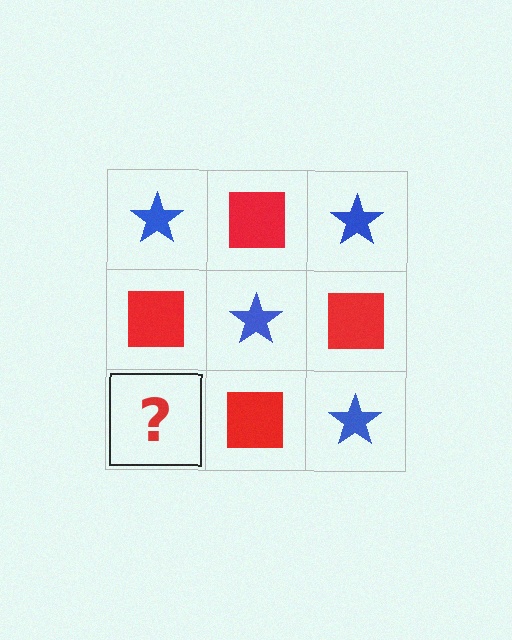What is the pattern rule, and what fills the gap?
The rule is that it alternates blue star and red square in a checkerboard pattern. The gap should be filled with a blue star.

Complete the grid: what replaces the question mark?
The question mark should be replaced with a blue star.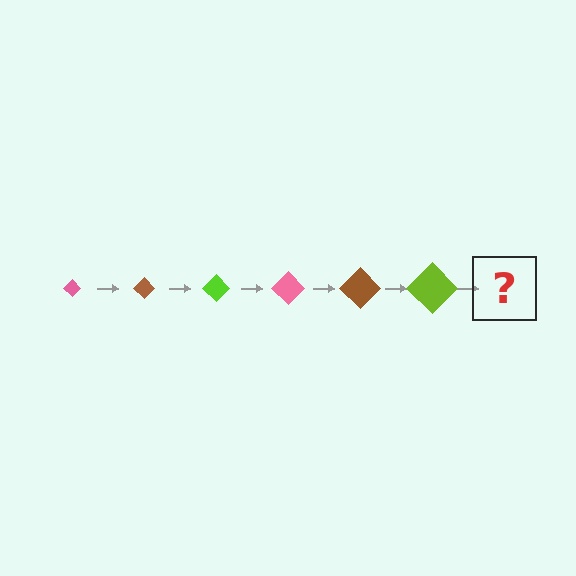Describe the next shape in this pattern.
It should be a pink diamond, larger than the previous one.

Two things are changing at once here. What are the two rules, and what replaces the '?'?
The two rules are that the diamond grows larger each step and the color cycles through pink, brown, and lime. The '?' should be a pink diamond, larger than the previous one.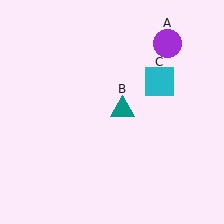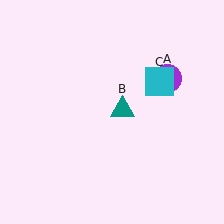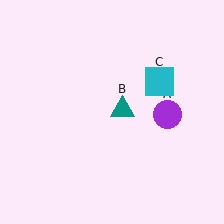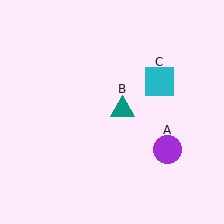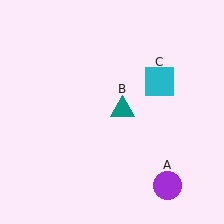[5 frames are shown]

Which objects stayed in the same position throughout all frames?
Teal triangle (object B) and cyan square (object C) remained stationary.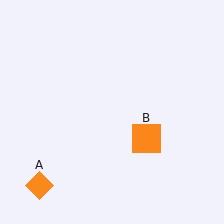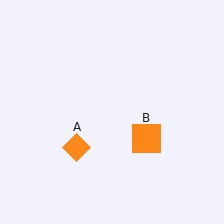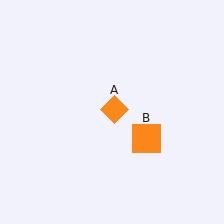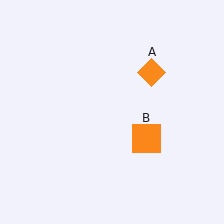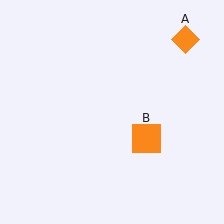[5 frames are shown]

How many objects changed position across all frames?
1 object changed position: orange diamond (object A).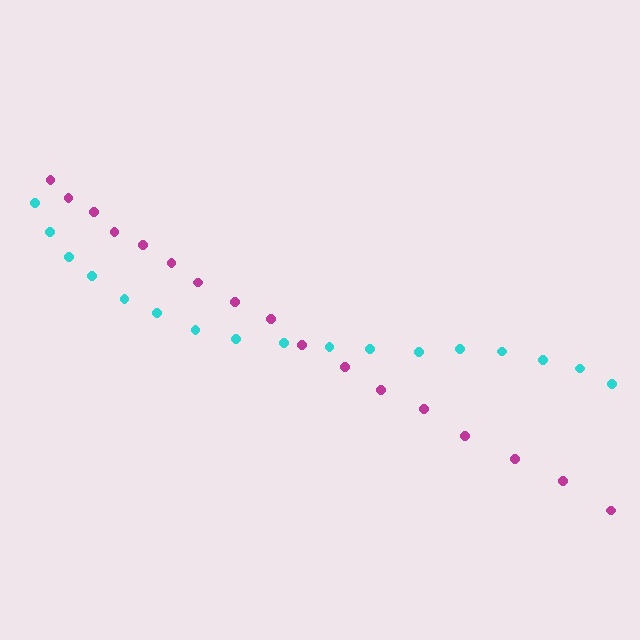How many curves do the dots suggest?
There are 2 distinct paths.